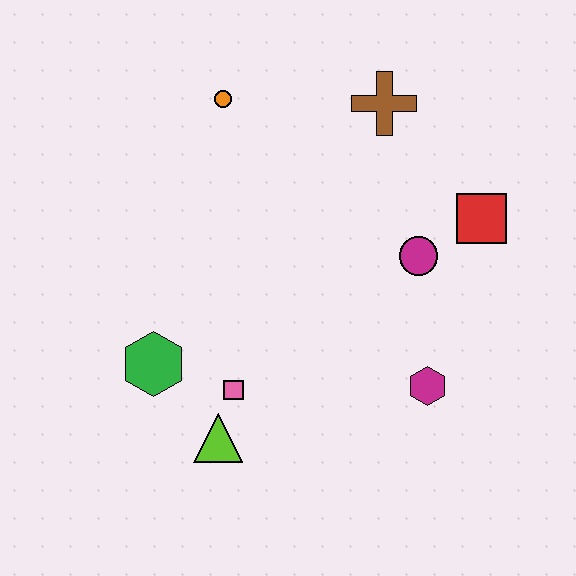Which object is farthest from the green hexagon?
The red square is farthest from the green hexagon.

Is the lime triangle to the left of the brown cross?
Yes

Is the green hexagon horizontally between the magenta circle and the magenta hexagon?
No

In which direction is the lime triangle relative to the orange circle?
The lime triangle is below the orange circle.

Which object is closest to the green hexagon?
The pink square is closest to the green hexagon.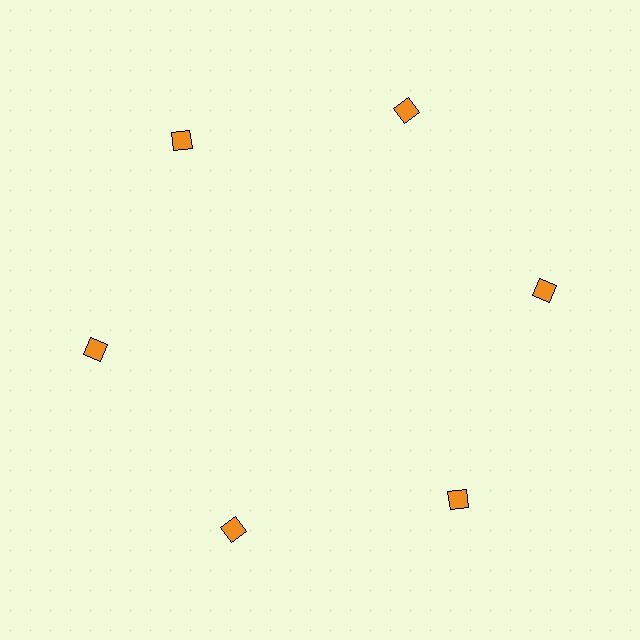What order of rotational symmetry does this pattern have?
This pattern has 6-fold rotational symmetry.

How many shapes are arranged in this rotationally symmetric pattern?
There are 6 shapes, arranged in 6 groups of 1.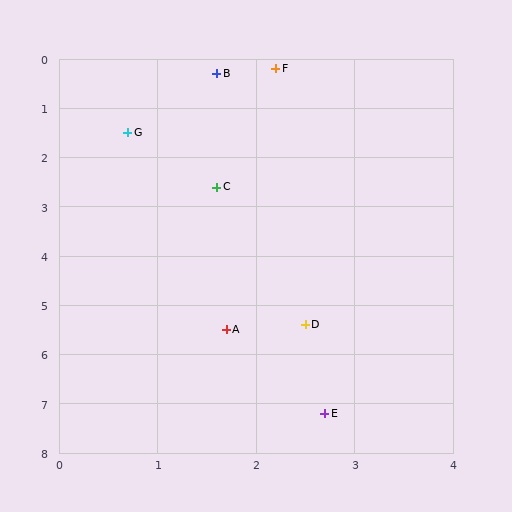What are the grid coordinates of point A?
Point A is at approximately (1.7, 5.5).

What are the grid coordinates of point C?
Point C is at approximately (1.6, 2.6).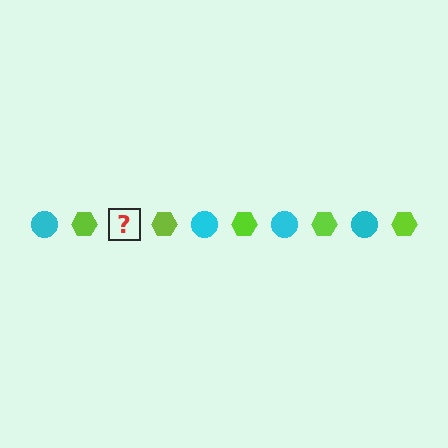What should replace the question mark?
The question mark should be replaced with a cyan circle.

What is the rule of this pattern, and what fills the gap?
The rule is that the pattern alternates between cyan circle and lime hexagon. The gap should be filled with a cyan circle.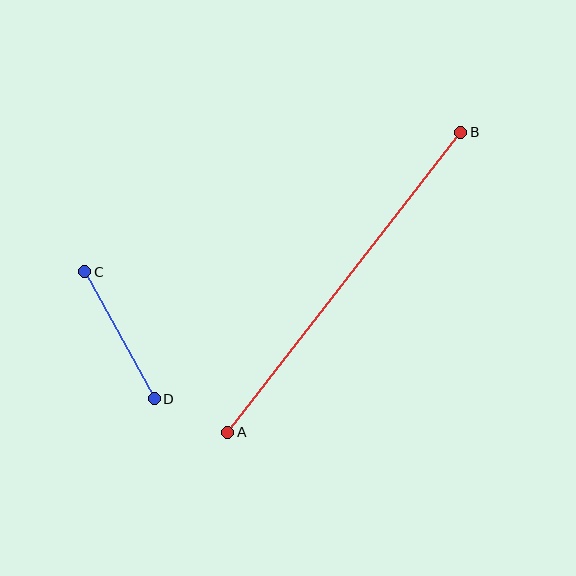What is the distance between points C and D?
The distance is approximately 145 pixels.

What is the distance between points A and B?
The distance is approximately 380 pixels.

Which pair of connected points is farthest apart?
Points A and B are farthest apart.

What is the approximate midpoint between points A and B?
The midpoint is at approximately (344, 282) pixels.